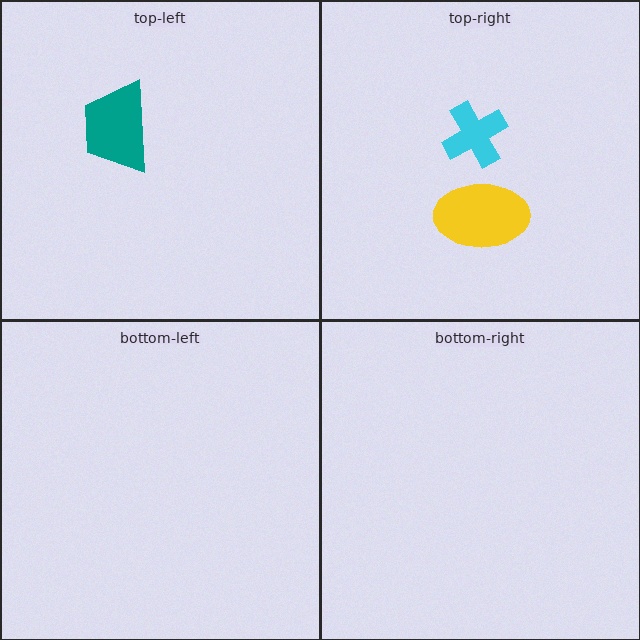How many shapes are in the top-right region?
2.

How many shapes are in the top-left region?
1.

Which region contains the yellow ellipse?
The top-right region.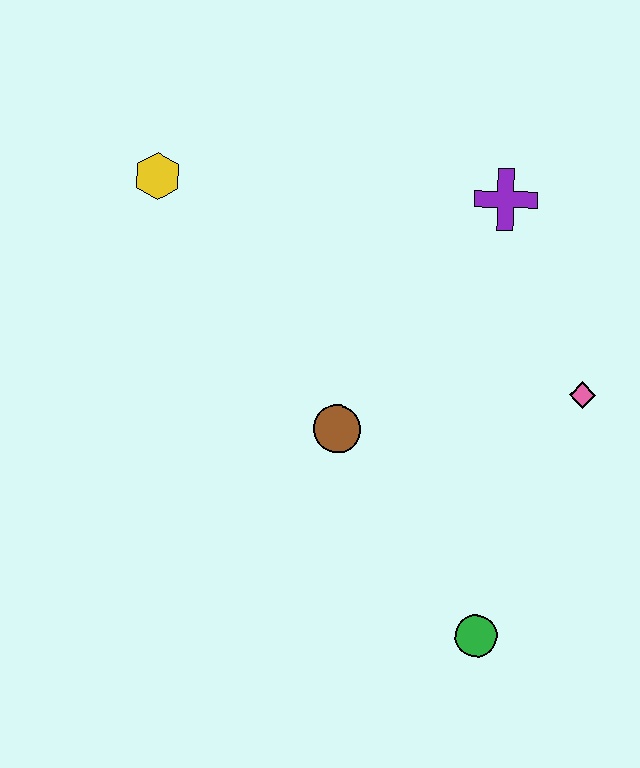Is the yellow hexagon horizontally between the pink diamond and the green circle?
No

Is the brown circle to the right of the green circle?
No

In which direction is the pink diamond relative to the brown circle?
The pink diamond is to the right of the brown circle.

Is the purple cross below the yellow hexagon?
Yes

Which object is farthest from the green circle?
The yellow hexagon is farthest from the green circle.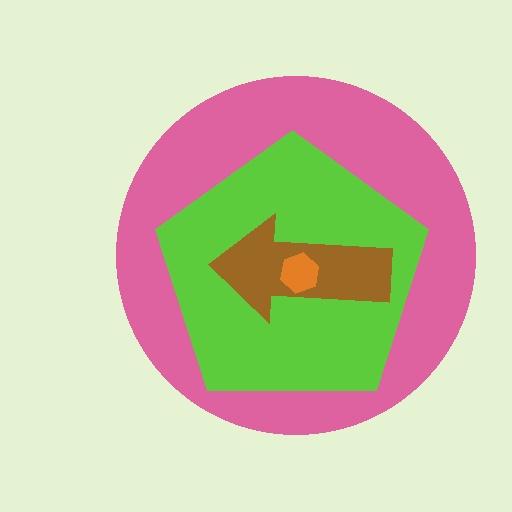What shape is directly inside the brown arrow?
The orange hexagon.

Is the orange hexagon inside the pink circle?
Yes.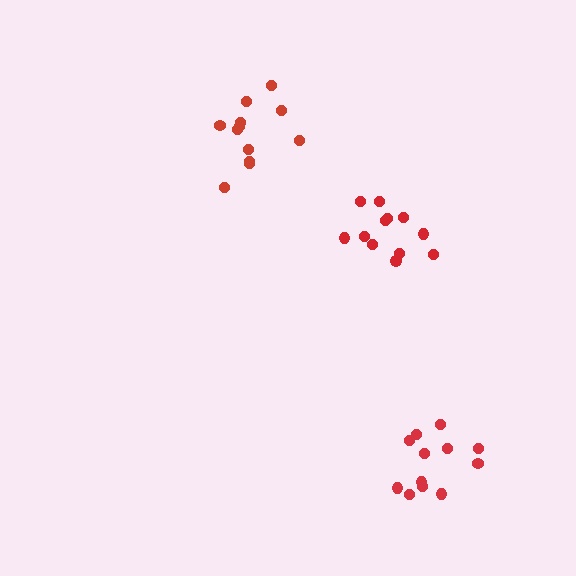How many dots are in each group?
Group 1: 12 dots, Group 2: 12 dots, Group 3: 12 dots (36 total).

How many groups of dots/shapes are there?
There are 3 groups.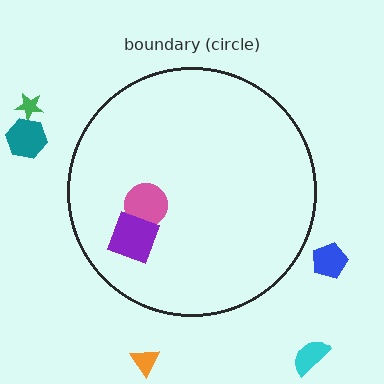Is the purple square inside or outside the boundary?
Inside.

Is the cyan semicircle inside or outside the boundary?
Outside.